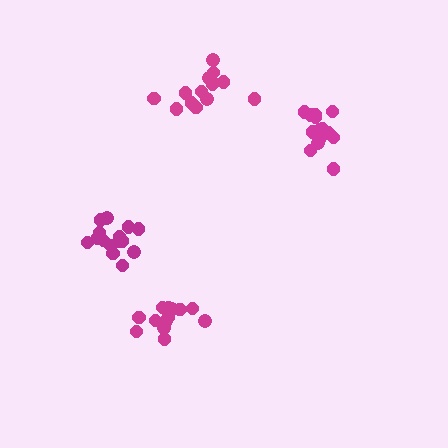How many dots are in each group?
Group 1: 15 dots, Group 2: 14 dots, Group 3: 14 dots, Group 4: 14 dots (57 total).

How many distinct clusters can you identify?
There are 4 distinct clusters.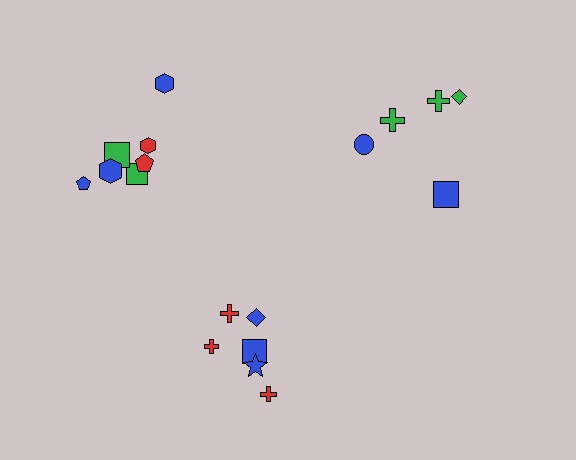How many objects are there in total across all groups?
There are 18 objects.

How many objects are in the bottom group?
There are 6 objects.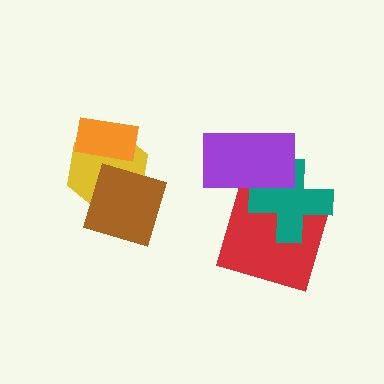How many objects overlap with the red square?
2 objects overlap with the red square.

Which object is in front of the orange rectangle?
The brown diamond is in front of the orange rectangle.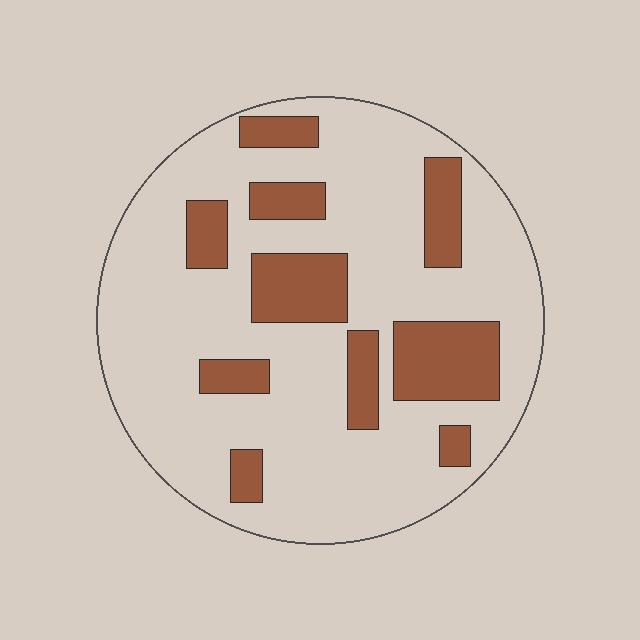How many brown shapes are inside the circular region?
10.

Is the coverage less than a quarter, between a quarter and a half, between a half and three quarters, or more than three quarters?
Less than a quarter.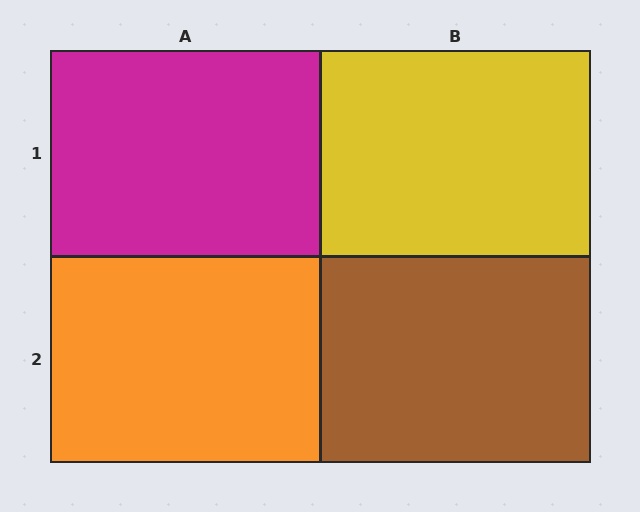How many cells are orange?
1 cell is orange.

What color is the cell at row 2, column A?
Orange.